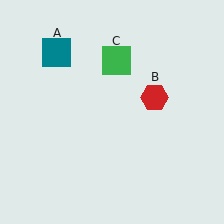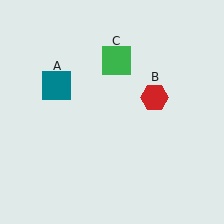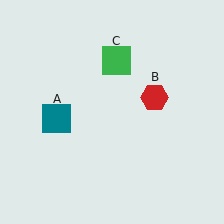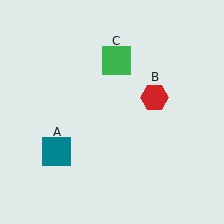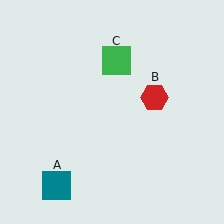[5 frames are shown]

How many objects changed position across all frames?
1 object changed position: teal square (object A).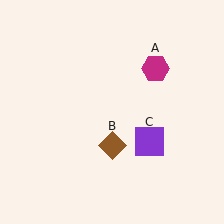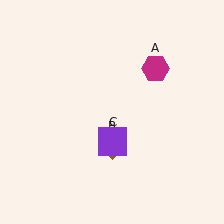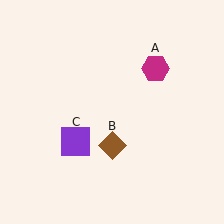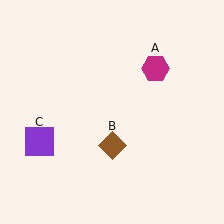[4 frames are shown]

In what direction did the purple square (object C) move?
The purple square (object C) moved left.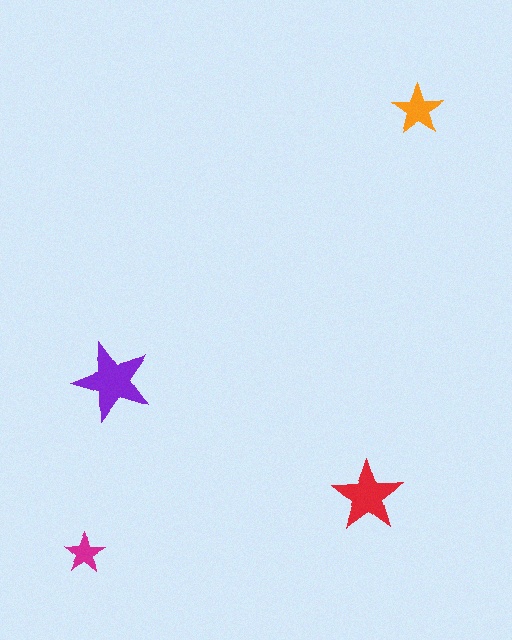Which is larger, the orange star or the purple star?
The purple one.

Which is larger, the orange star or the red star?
The red one.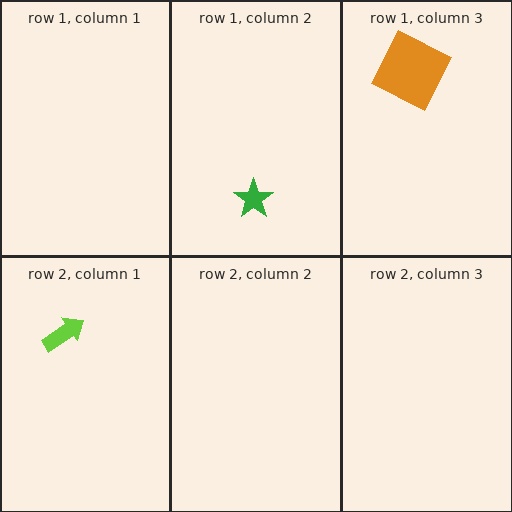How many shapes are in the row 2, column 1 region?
1.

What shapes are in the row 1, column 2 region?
The green star.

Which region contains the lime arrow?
The row 2, column 1 region.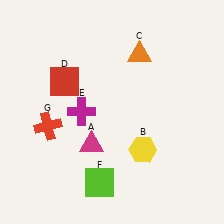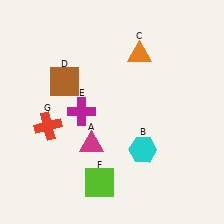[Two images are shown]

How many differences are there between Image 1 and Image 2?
There are 2 differences between the two images.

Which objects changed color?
B changed from yellow to cyan. D changed from red to brown.